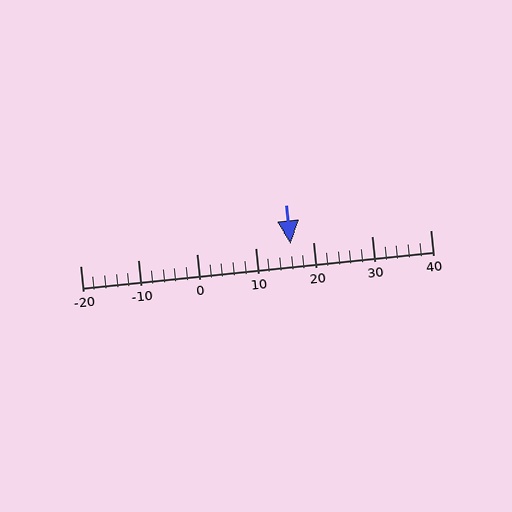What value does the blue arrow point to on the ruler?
The blue arrow points to approximately 16.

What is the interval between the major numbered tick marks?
The major tick marks are spaced 10 units apart.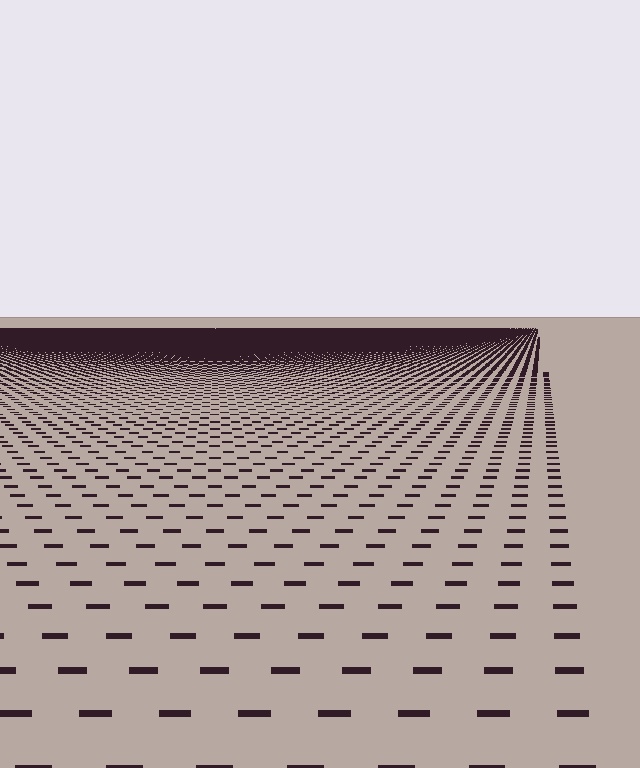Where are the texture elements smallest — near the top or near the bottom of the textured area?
Near the top.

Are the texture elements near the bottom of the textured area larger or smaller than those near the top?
Larger. Near the bottom, elements are closer to the viewer and appear at a bigger on-screen size.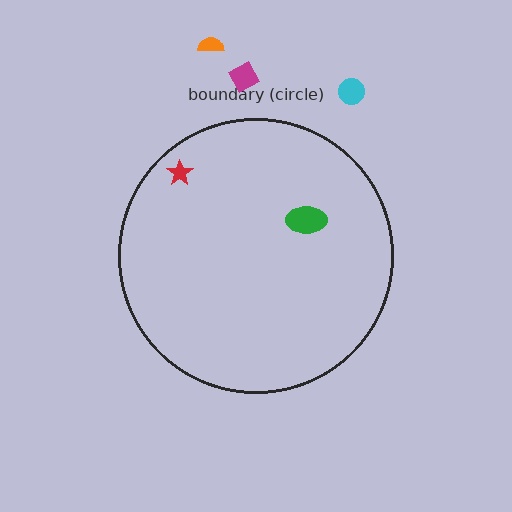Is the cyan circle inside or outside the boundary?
Outside.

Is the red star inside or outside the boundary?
Inside.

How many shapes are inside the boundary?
2 inside, 3 outside.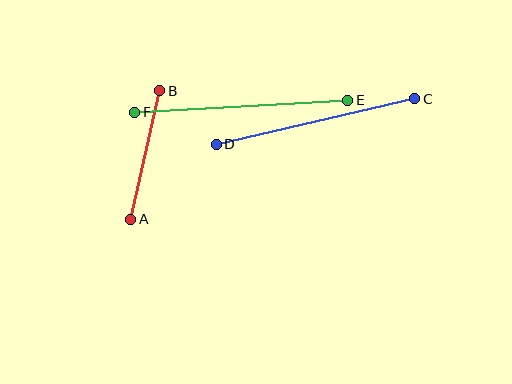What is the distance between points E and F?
The distance is approximately 213 pixels.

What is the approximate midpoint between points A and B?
The midpoint is at approximately (145, 155) pixels.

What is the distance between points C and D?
The distance is approximately 204 pixels.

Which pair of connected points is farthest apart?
Points E and F are farthest apart.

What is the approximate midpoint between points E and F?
The midpoint is at approximately (241, 106) pixels.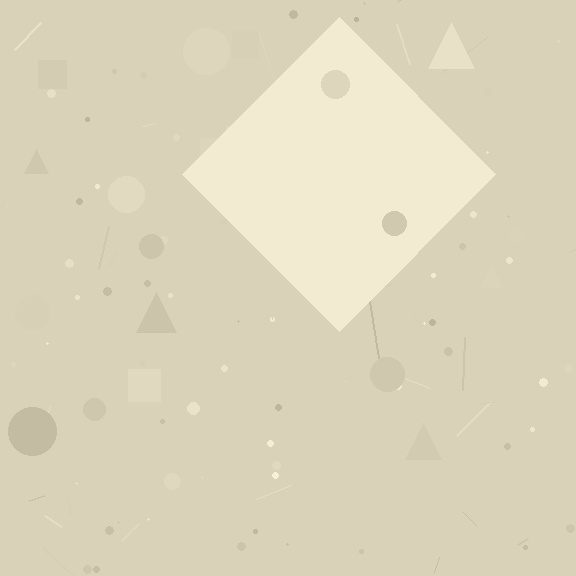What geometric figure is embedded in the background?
A diamond is embedded in the background.